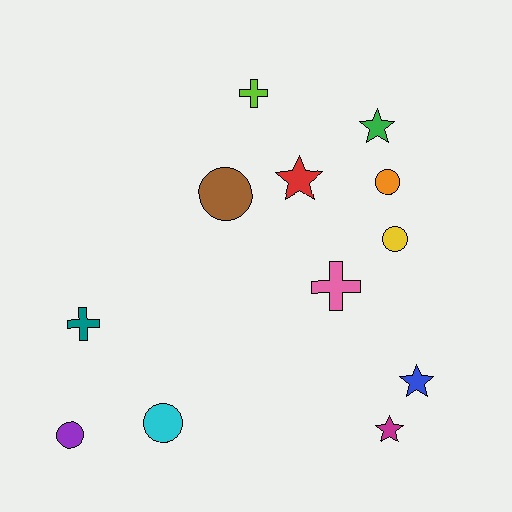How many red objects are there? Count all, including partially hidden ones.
There is 1 red object.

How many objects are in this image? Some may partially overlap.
There are 12 objects.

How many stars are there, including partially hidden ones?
There are 4 stars.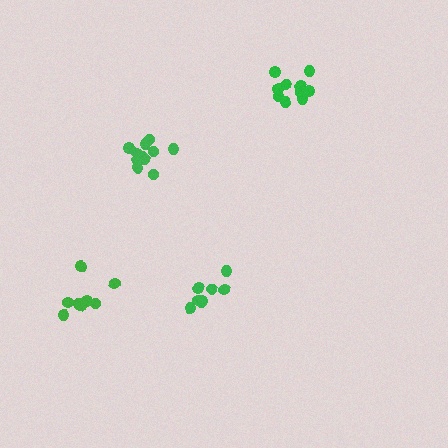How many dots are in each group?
Group 1: 8 dots, Group 2: 12 dots, Group 3: 10 dots, Group 4: 8 dots (38 total).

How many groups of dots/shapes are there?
There are 4 groups.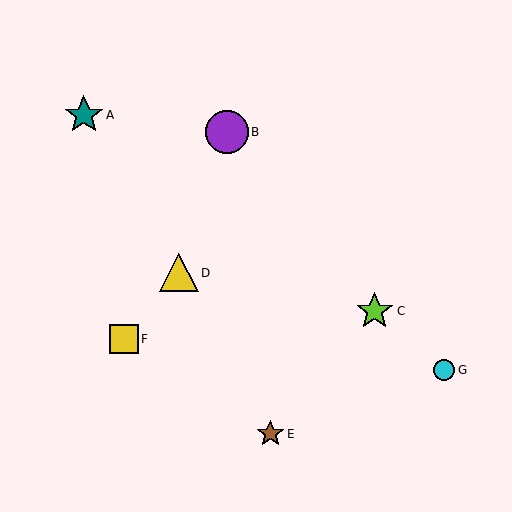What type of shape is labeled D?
Shape D is a yellow triangle.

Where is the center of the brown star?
The center of the brown star is at (270, 434).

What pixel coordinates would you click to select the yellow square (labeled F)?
Click at (124, 339) to select the yellow square F.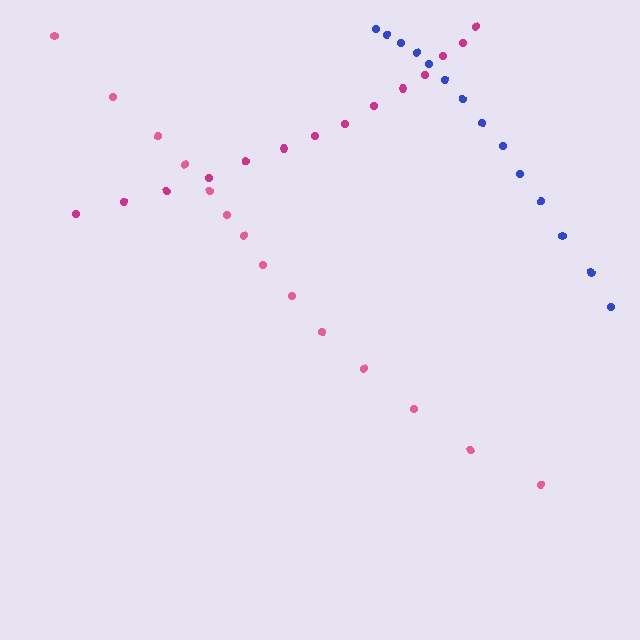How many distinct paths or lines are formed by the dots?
There are 3 distinct paths.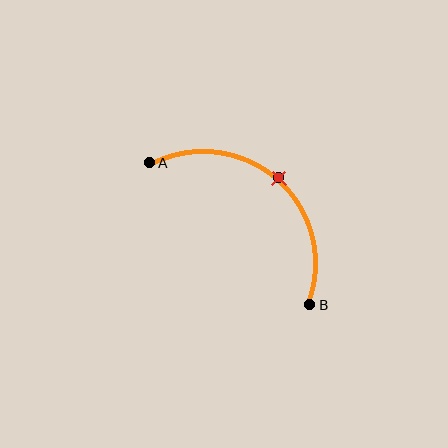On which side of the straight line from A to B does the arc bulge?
The arc bulges above and to the right of the straight line connecting A and B.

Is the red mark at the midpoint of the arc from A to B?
Yes. The red mark lies on the arc at equal arc-length from both A and B — it is the arc midpoint.